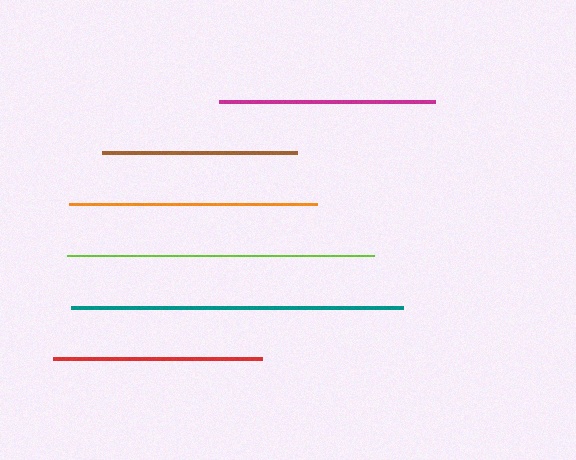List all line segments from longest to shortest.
From longest to shortest: teal, lime, orange, magenta, red, brown.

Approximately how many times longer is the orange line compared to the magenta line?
The orange line is approximately 1.1 times the length of the magenta line.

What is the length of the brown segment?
The brown segment is approximately 195 pixels long.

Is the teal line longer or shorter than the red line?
The teal line is longer than the red line.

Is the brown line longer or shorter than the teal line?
The teal line is longer than the brown line.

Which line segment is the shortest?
The brown line is the shortest at approximately 195 pixels.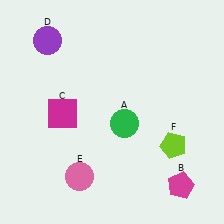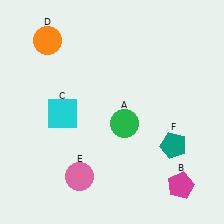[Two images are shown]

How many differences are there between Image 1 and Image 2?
There are 3 differences between the two images.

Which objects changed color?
C changed from magenta to cyan. D changed from purple to orange. F changed from lime to teal.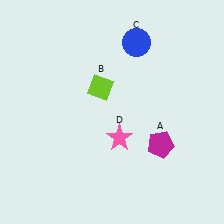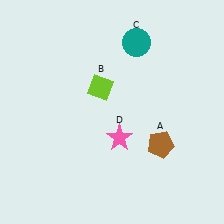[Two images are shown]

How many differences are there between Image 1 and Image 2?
There are 2 differences between the two images.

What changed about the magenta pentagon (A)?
In Image 1, A is magenta. In Image 2, it changed to brown.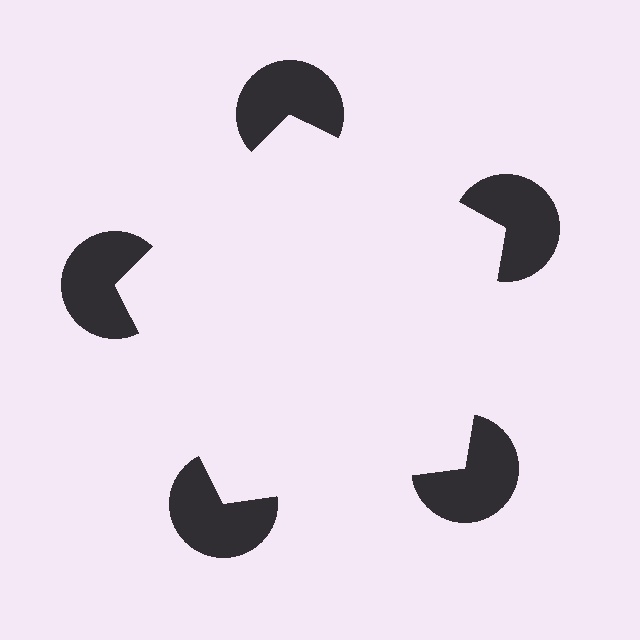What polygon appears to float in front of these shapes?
An illusory pentagon — its edges are inferred from the aligned wedge cuts in the pac-man discs, not physically drawn.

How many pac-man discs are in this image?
There are 5 — one at each vertex of the illusory pentagon.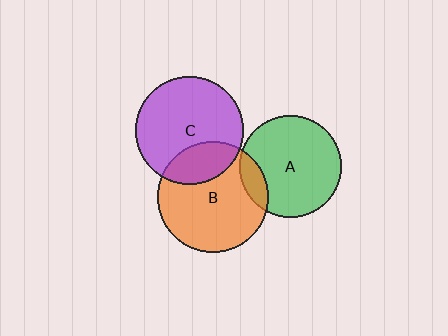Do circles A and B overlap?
Yes.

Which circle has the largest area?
Circle B (orange).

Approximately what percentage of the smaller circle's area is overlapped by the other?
Approximately 15%.